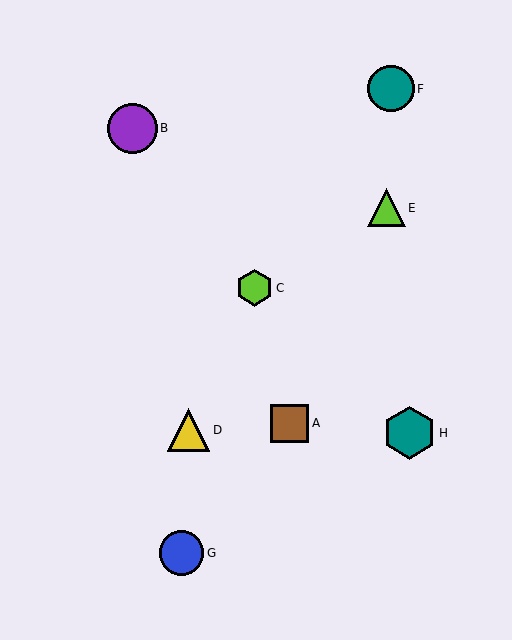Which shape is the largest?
The teal hexagon (labeled H) is the largest.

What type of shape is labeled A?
Shape A is a brown square.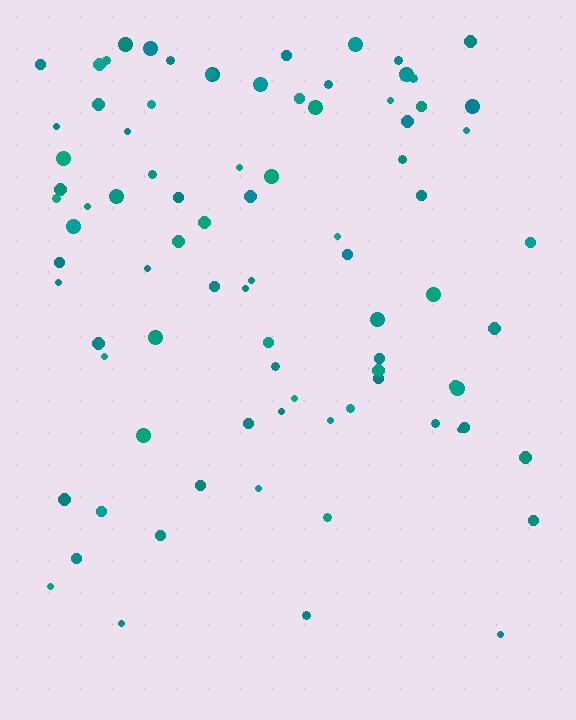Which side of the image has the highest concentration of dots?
The top.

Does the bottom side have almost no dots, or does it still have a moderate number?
Still a moderate number, just noticeably fewer than the top.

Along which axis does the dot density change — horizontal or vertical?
Vertical.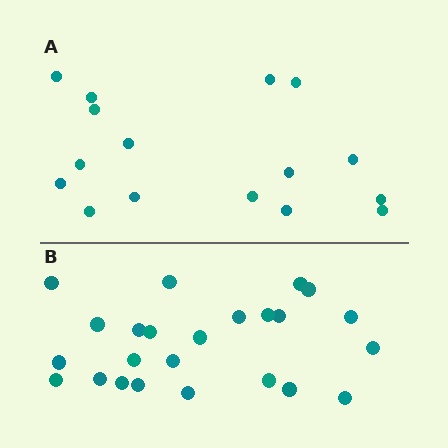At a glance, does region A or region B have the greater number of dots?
Region B (the bottom region) has more dots.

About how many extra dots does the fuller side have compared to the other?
Region B has roughly 8 or so more dots than region A.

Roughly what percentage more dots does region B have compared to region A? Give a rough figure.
About 50% more.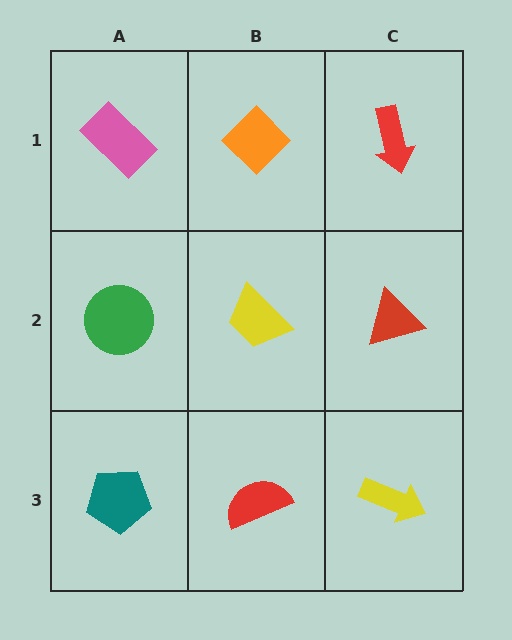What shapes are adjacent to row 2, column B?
An orange diamond (row 1, column B), a red semicircle (row 3, column B), a green circle (row 2, column A), a red triangle (row 2, column C).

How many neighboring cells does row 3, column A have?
2.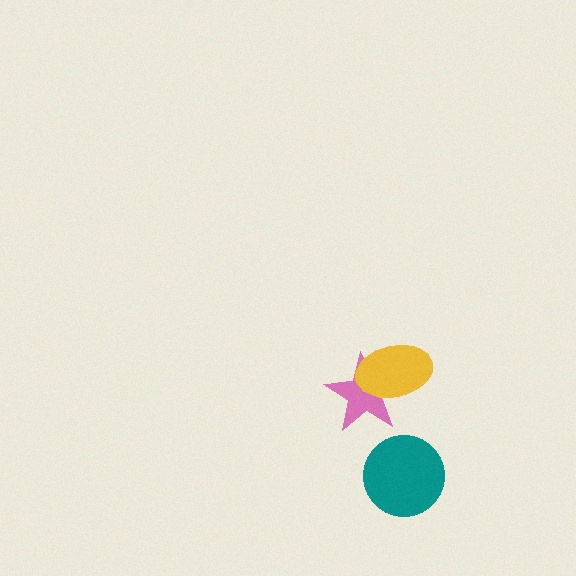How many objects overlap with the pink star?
1 object overlaps with the pink star.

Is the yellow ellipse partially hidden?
No, no other shape covers it.